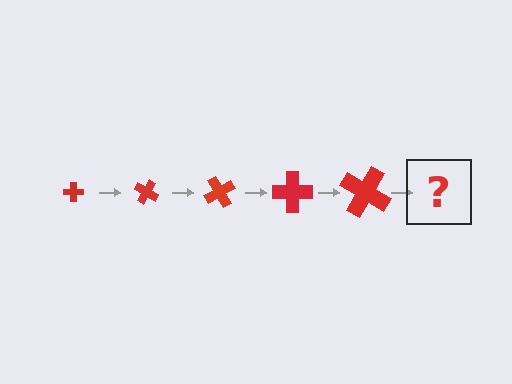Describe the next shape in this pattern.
It should be a cross, larger than the previous one and rotated 150 degrees from the start.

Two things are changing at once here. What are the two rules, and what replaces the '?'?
The two rules are that the cross grows larger each step and it rotates 30 degrees each step. The '?' should be a cross, larger than the previous one and rotated 150 degrees from the start.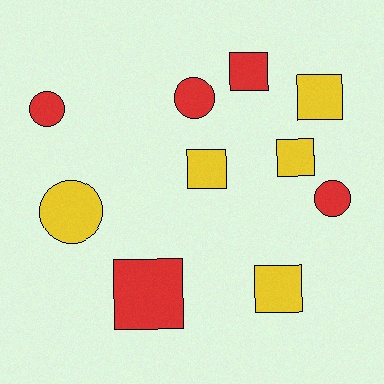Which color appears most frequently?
Yellow, with 5 objects.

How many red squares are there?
There are 2 red squares.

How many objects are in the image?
There are 10 objects.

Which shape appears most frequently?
Square, with 6 objects.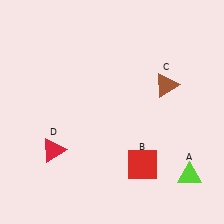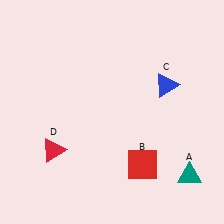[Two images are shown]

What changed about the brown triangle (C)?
In Image 1, C is brown. In Image 2, it changed to blue.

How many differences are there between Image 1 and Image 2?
There are 2 differences between the two images.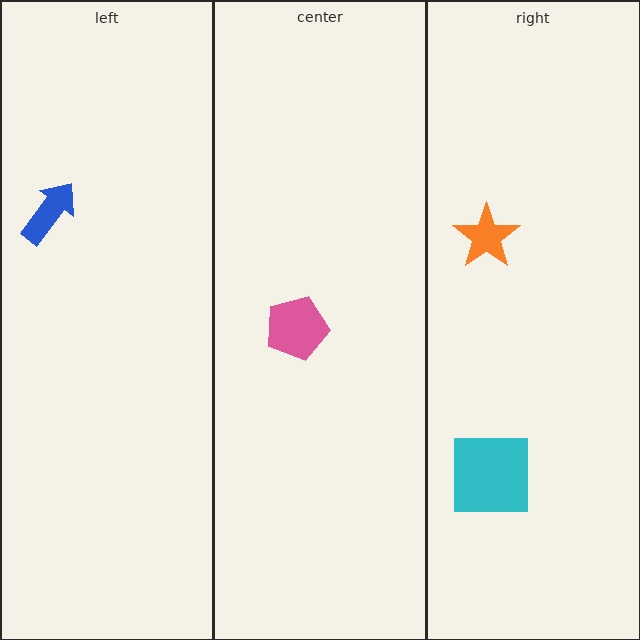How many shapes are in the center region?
1.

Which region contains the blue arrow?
The left region.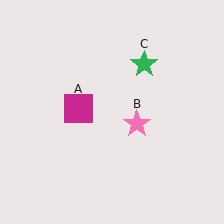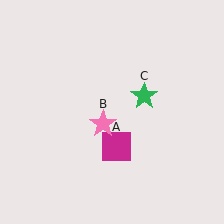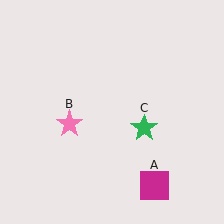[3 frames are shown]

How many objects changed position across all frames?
3 objects changed position: magenta square (object A), pink star (object B), green star (object C).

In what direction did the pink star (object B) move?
The pink star (object B) moved left.